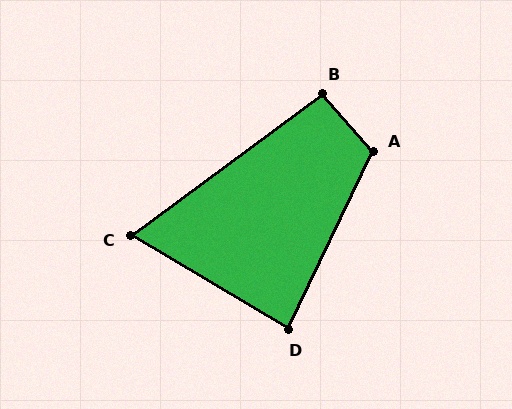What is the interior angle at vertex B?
Approximately 95 degrees (obtuse).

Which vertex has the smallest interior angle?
C, at approximately 67 degrees.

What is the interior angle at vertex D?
Approximately 85 degrees (acute).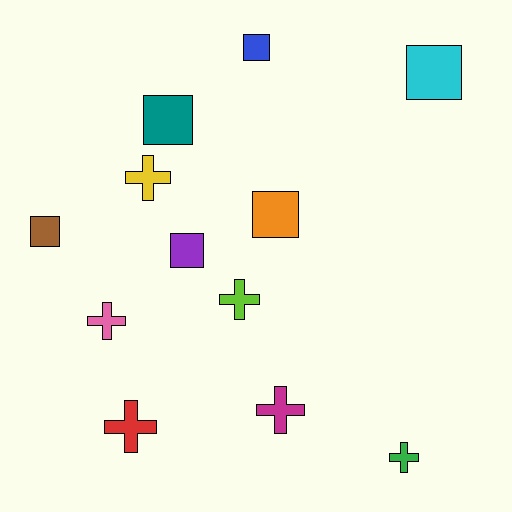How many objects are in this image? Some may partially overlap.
There are 12 objects.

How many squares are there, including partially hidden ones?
There are 6 squares.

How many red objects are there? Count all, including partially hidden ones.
There is 1 red object.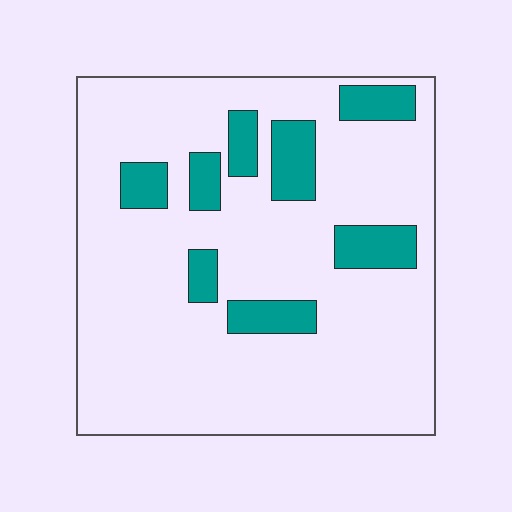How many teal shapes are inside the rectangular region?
8.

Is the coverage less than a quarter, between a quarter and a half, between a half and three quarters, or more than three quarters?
Less than a quarter.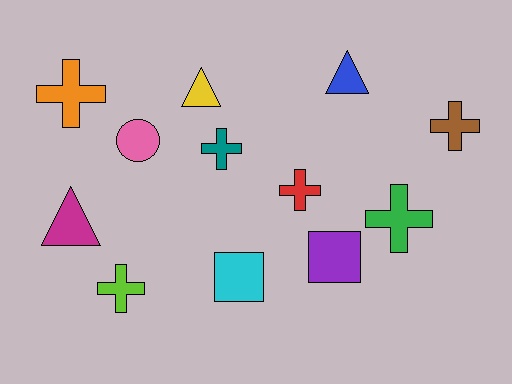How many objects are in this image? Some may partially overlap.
There are 12 objects.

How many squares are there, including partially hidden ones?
There are 2 squares.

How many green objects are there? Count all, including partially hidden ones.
There is 1 green object.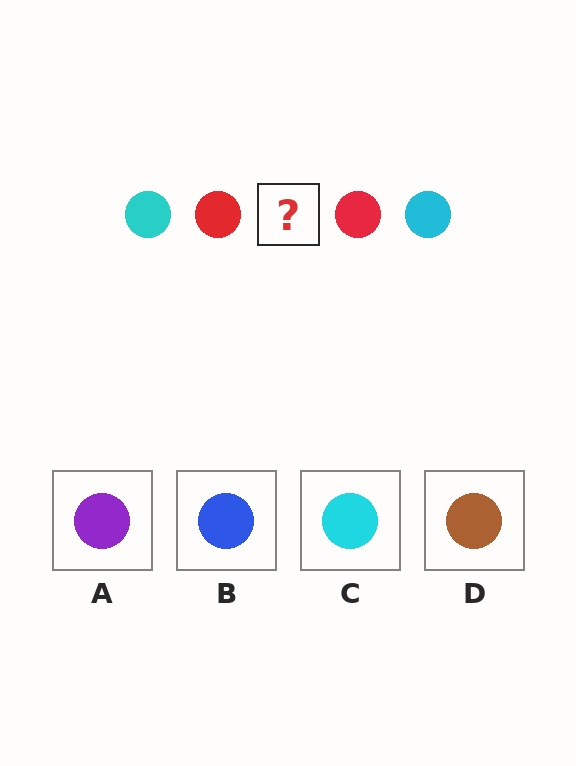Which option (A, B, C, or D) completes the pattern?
C.